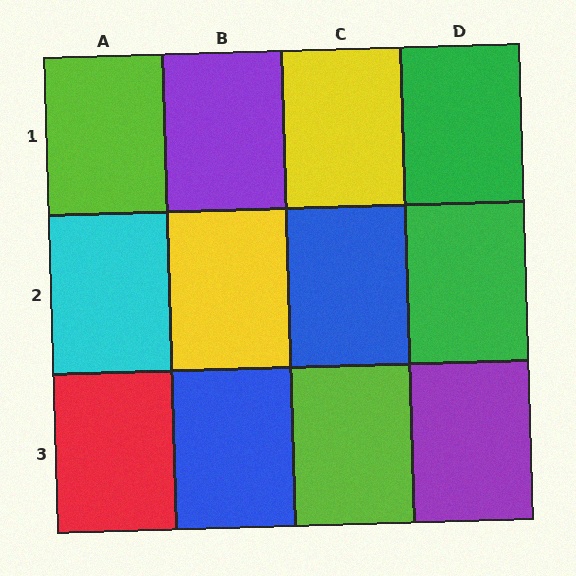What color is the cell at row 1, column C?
Yellow.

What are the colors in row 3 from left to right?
Red, blue, lime, purple.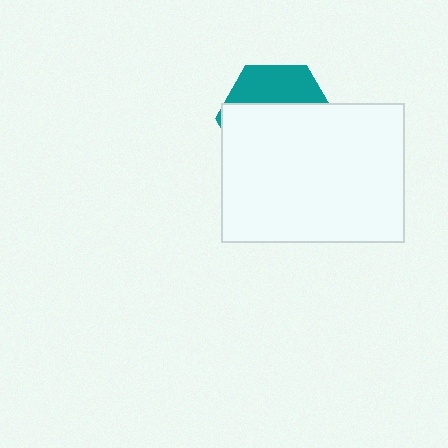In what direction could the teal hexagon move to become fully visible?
The teal hexagon could move up. That would shift it out from behind the white rectangle entirely.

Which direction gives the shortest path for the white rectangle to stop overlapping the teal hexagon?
Moving down gives the shortest separation.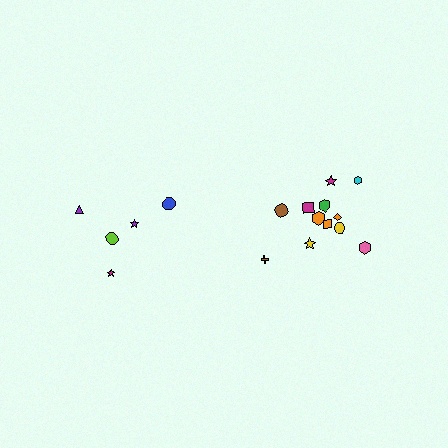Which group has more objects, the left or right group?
The right group.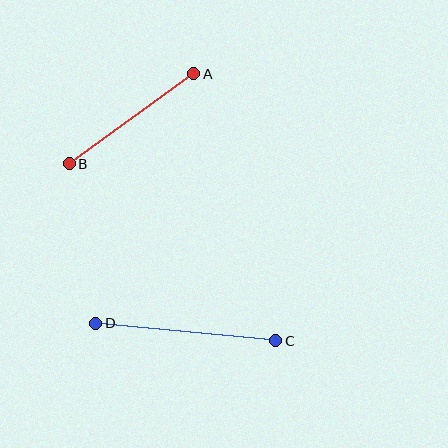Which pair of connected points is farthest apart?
Points C and D are farthest apart.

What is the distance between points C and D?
The distance is approximately 181 pixels.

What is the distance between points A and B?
The distance is approximately 154 pixels.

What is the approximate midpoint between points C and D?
The midpoint is at approximately (186, 332) pixels.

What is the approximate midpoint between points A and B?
The midpoint is at approximately (132, 119) pixels.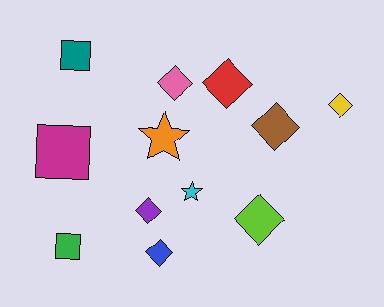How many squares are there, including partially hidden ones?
There are 3 squares.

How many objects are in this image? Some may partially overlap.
There are 12 objects.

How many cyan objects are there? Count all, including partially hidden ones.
There is 1 cyan object.